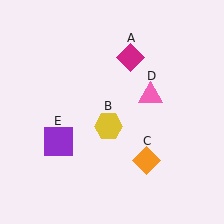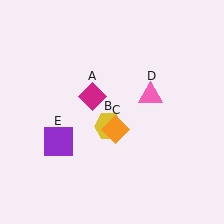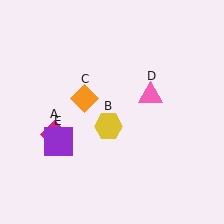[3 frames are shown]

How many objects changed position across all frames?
2 objects changed position: magenta diamond (object A), orange diamond (object C).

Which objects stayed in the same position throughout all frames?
Yellow hexagon (object B) and pink triangle (object D) and purple square (object E) remained stationary.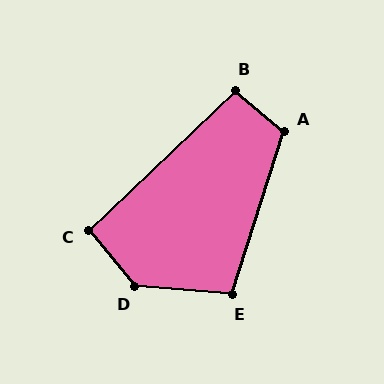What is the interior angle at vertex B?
Approximately 96 degrees (obtuse).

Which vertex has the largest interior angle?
D, at approximately 134 degrees.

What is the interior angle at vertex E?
Approximately 103 degrees (obtuse).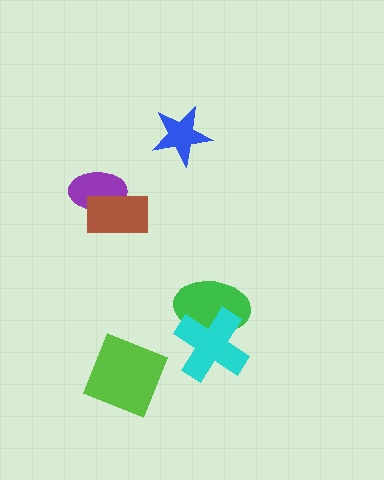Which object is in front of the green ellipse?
The cyan cross is in front of the green ellipse.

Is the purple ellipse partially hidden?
Yes, it is partially covered by another shape.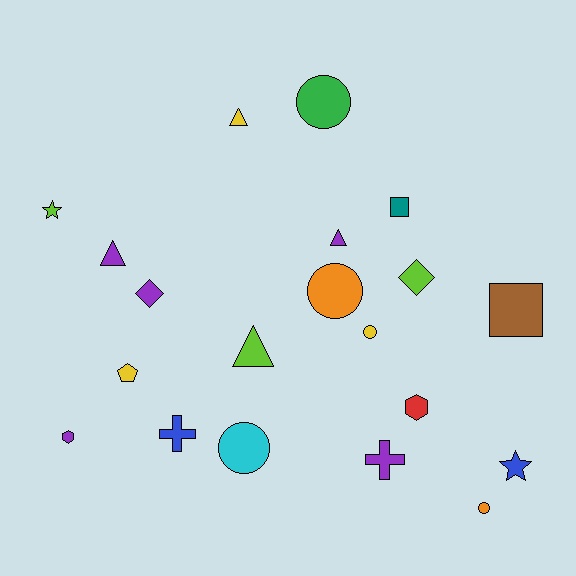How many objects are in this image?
There are 20 objects.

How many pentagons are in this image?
There is 1 pentagon.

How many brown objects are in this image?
There is 1 brown object.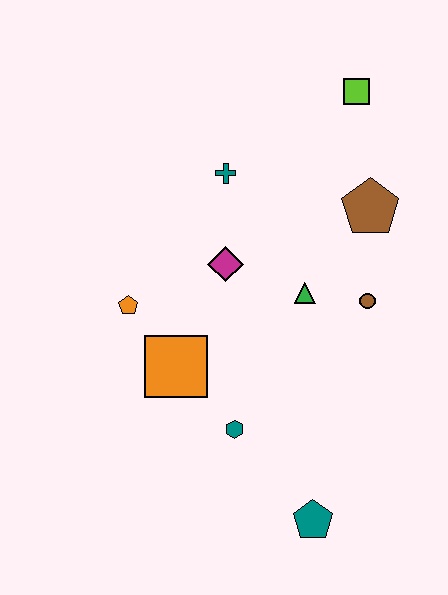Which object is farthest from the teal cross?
The teal pentagon is farthest from the teal cross.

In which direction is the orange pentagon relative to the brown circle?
The orange pentagon is to the left of the brown circle.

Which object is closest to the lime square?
The brown pentagon is closest to the lime square.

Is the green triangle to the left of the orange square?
No